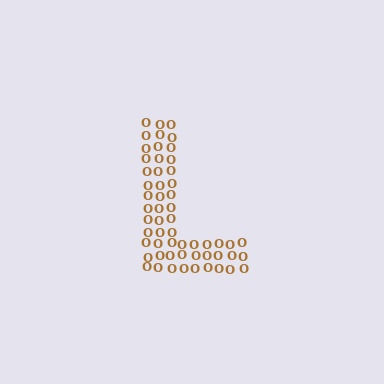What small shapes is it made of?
It is made of small letter O's.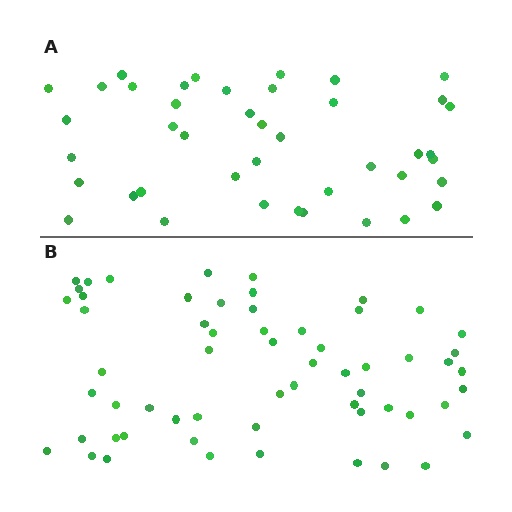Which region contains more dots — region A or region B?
Region B (the bottom region) has more dots.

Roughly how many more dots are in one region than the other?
Region B has approximately 20 more dots than region A.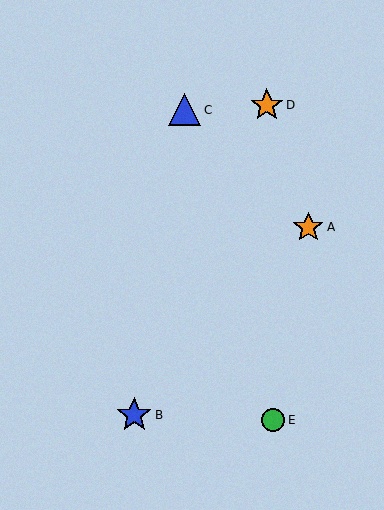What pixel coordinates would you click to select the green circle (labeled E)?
Click at (273, 420) to select the green circle E.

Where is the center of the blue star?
The center of the blue star is at (134, 415).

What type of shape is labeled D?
Shape D is an orange star.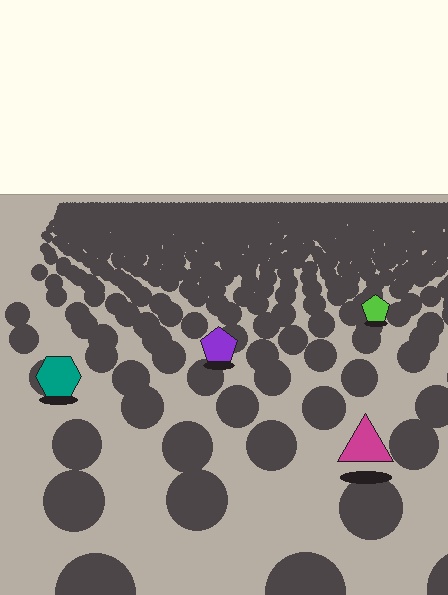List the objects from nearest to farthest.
From nearest to farthest: the magenta triangle, the teal hexagon, the purple pentagon, the lime pentagon.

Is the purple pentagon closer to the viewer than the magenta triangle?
No. The magenta triangle is closer — you can tell from the texture gradient: the ground texture is coarser near it.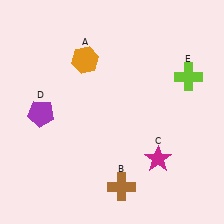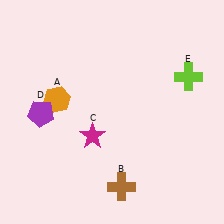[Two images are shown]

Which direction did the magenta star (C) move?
The magenta star (C) moved left.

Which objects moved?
The objects that moved are: the orange hexagon (A), the magenta star (C).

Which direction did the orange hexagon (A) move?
The orange hexagon (A) moved down.